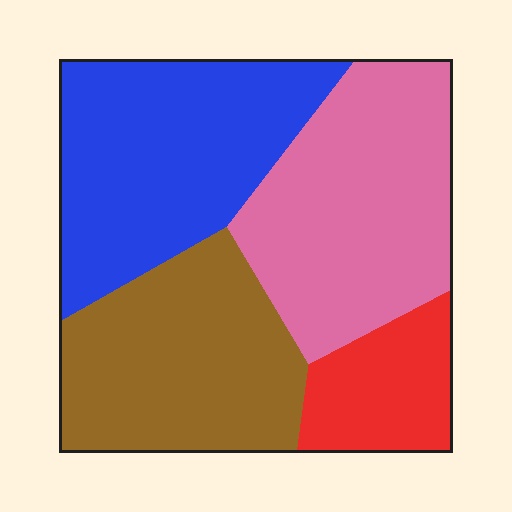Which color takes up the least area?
Red, at roughly 10%.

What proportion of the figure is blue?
Blue takes up between a quarter and a half of the figure.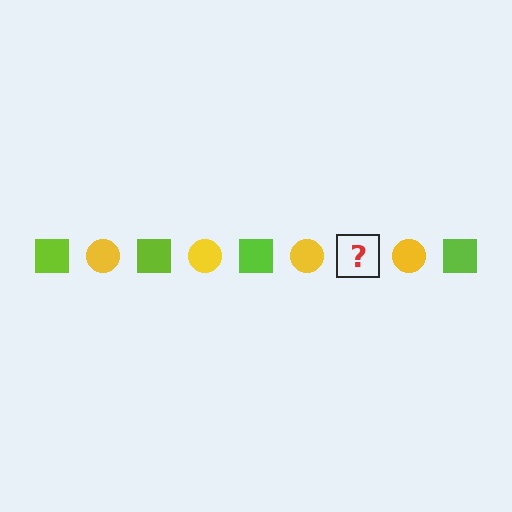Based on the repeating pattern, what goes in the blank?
The blank should be a lime square.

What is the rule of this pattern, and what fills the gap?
The rule is that the pattern alternates between lime square and yellow circle. The gap should be filled with a lime square.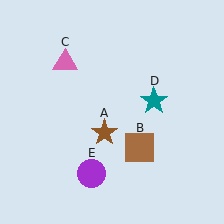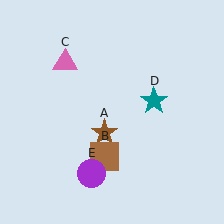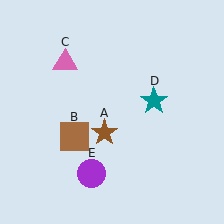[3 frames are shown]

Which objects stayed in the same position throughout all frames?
Brown star (object A) and pink triangle (object C) and teal star (object D) and purple circle (object E) remained stationary.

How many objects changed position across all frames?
1 object changed position: brown square (object B).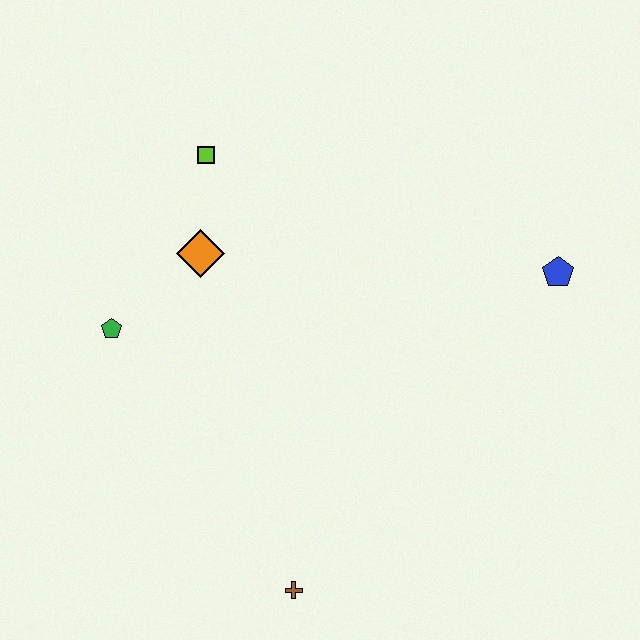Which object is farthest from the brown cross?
The lime square is farthest from the brown cross.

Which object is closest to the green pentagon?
The orange diamond is closest to the green pentagon.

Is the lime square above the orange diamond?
Yes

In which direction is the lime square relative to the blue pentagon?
The lime square is to the left of the blue pentagon.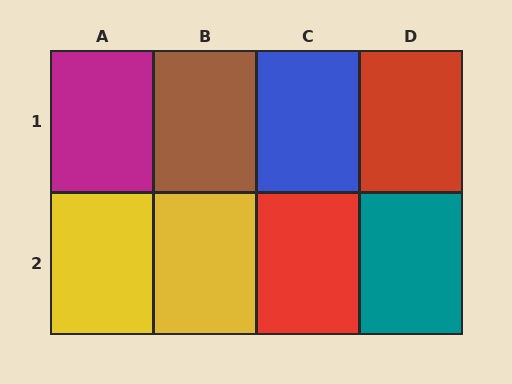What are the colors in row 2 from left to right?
Yellow, yellow, red, teal.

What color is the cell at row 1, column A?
Magenta.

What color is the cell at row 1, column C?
Blue.